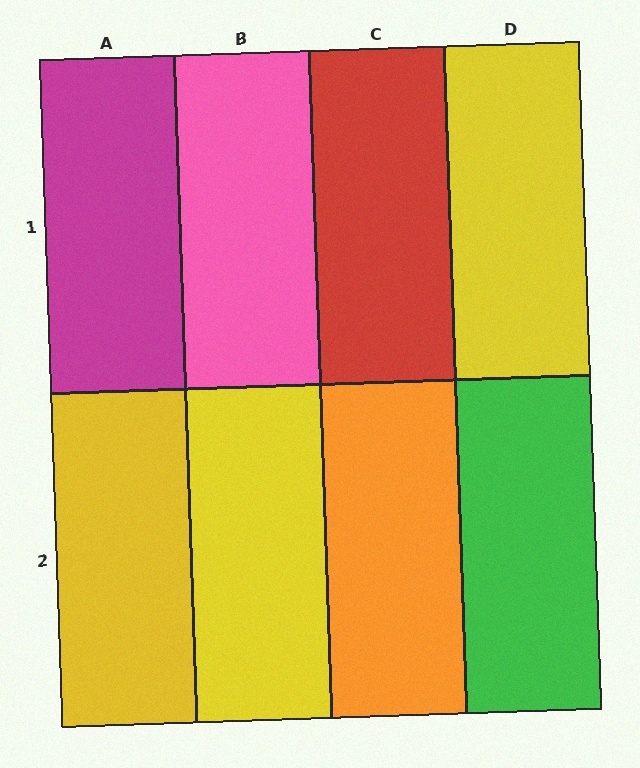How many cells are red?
1 cell is red.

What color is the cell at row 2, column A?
Yellow.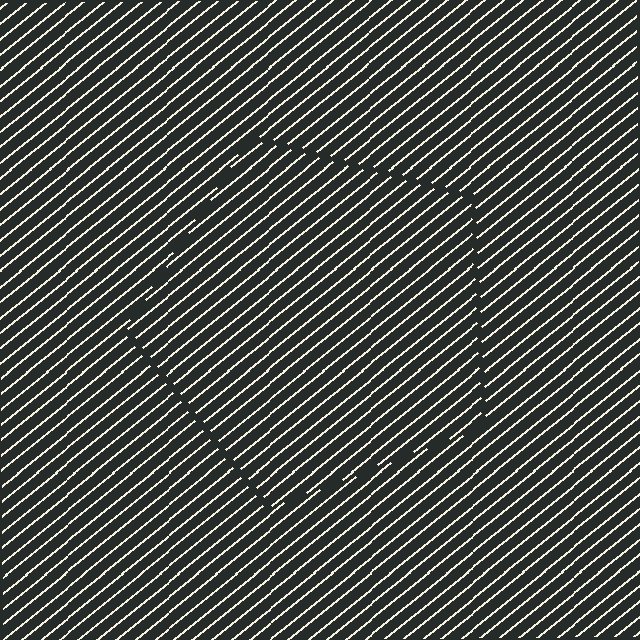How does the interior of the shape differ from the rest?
The interior of the shape contains the same grating, shifted by half a period — the contour is defined by the phase discontinuity where line-ends from the inner and outer gratings abut.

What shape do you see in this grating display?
An illusory pentagon. The interior of the shape contains the same grating, shifted by half a period — the contour is defined by the phase discontinuity where line-ends from the inner and outer gratings abut.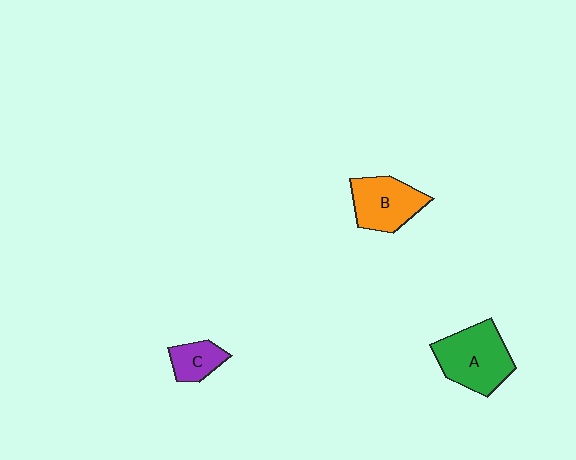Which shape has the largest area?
Shape A (green).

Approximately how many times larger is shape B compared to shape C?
Approximately 1.8 times.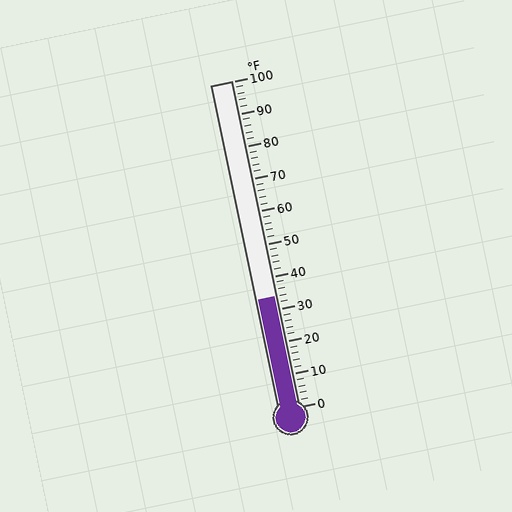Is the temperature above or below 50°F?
The temperature is below 50°F.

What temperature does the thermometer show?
The thermometer shows approximately 34°F.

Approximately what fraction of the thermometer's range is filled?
The thermometer is filled to approximately 35% of its range.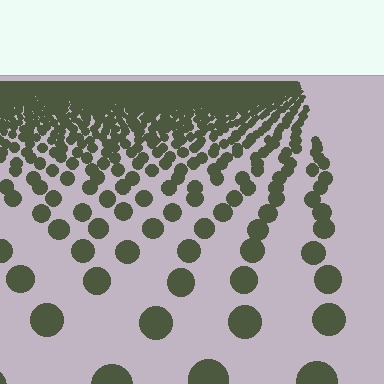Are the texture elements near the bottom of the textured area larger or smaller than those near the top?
Larger. Near the bottom, elements are closer to the viewer and appear at a bigger on-screen size.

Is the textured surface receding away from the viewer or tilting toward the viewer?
The surface is receding away from the viewer. Texture elements get smaller and denser toward the top.